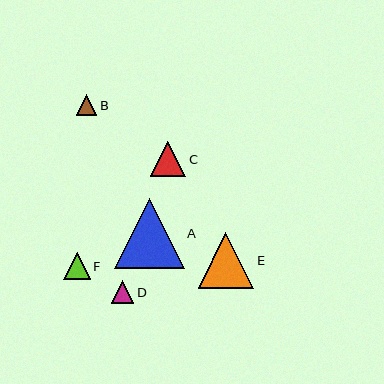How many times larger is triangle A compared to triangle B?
Triangle A is approximately 3.4 times the size of triangle B.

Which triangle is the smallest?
Triangle B is the smallest with a size of approximately 21 pixels.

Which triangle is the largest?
Triangle A is the largest with a size of approximately 70 pixels.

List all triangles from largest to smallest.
From largest to smallest: A, E, C, F, D, B.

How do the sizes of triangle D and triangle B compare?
Triangle D and triangle B are approximately the same size.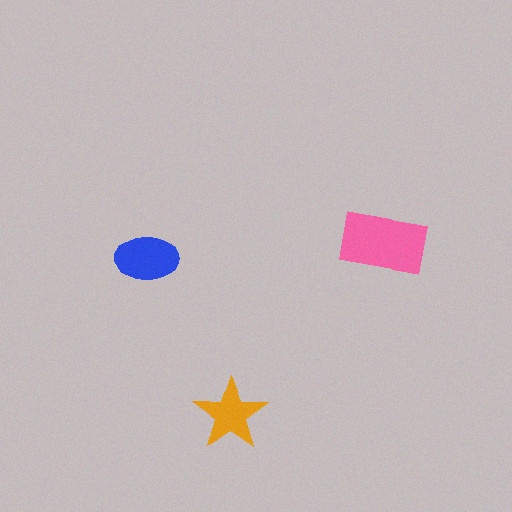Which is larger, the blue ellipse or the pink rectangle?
The pink rectangle.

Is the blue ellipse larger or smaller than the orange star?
Larger.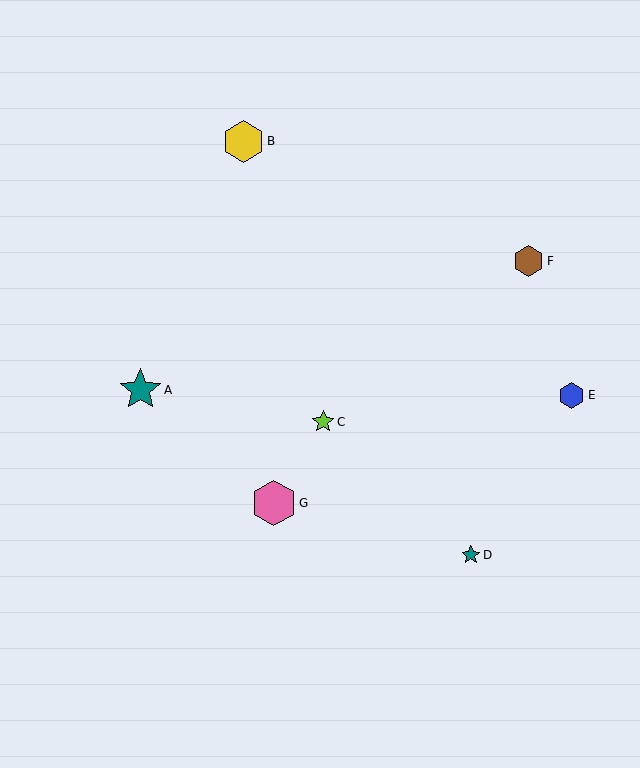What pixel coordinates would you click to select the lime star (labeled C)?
Click at (323, 422) to select the lime star C.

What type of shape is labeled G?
Shape G is a pink hexagon.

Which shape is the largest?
The pink hexagon (labeled G) is the largest.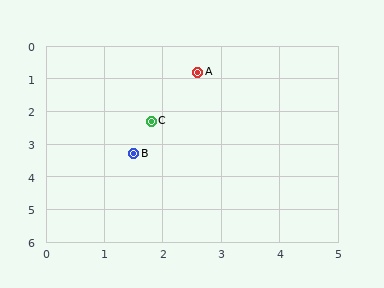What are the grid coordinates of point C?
Point C is at approximately (1.8, 2.3).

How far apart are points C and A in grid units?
Points C and A are about 1.7 grid units apart.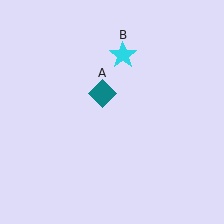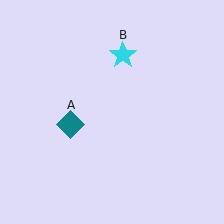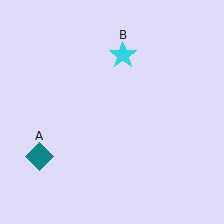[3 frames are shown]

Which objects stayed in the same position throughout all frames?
Cyan star (object B) remained stationary.